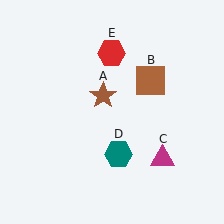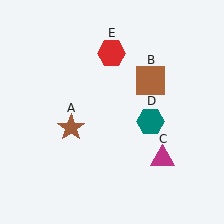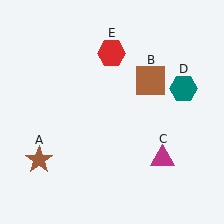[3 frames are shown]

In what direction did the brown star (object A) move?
The brown star (object A) moved down and to the left.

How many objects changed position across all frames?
2 objects changed position: brown star (object A), teal hexagon (object D).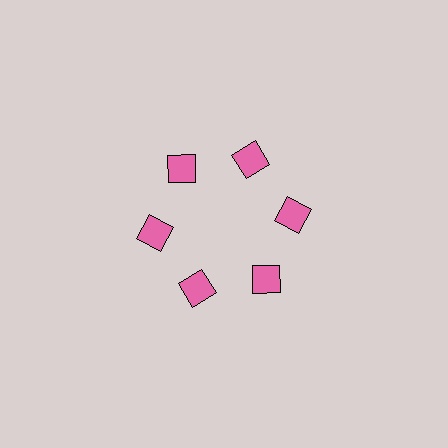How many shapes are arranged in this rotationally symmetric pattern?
There are 6 shapes, arranged in 6 groups of 1.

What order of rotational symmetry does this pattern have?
This pattern has 6-fold rotational symmetry.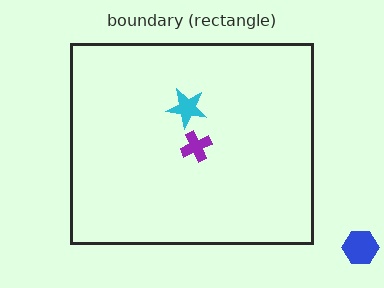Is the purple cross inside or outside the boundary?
Inside.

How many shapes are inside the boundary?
2 inside, 1 outside.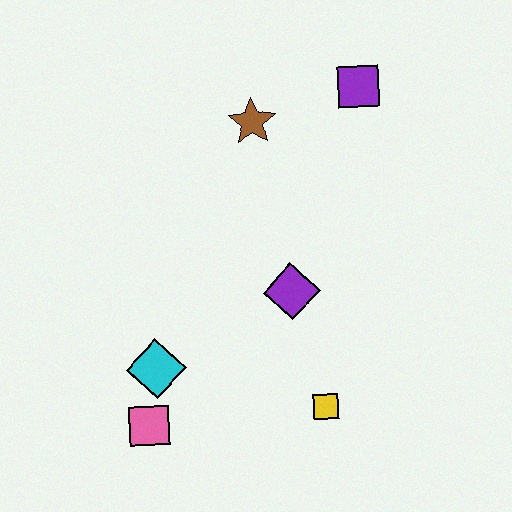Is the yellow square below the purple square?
Yes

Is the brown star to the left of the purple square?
Yes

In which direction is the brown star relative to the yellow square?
The brown star is above the yellow square.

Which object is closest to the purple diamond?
The yellow square is closest to the purple diamond.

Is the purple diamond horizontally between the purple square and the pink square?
Yes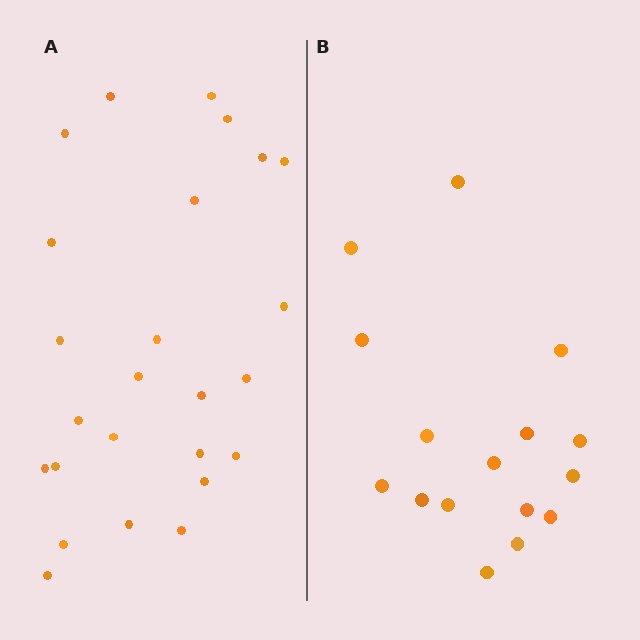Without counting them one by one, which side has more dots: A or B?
Region A (the left region) has more dots.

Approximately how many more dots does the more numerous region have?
Region A has roughly 8 or so more dots than region B.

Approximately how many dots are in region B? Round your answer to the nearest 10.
About 20 dots. (The exact count is 16, which rounds to 20.)